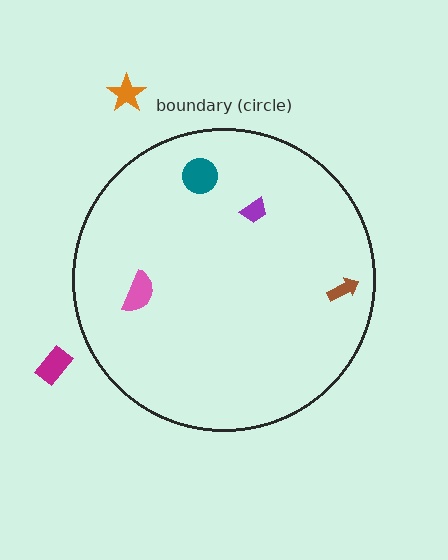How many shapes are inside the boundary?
4 inside, 2 outside.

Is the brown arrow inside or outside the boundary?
Inside.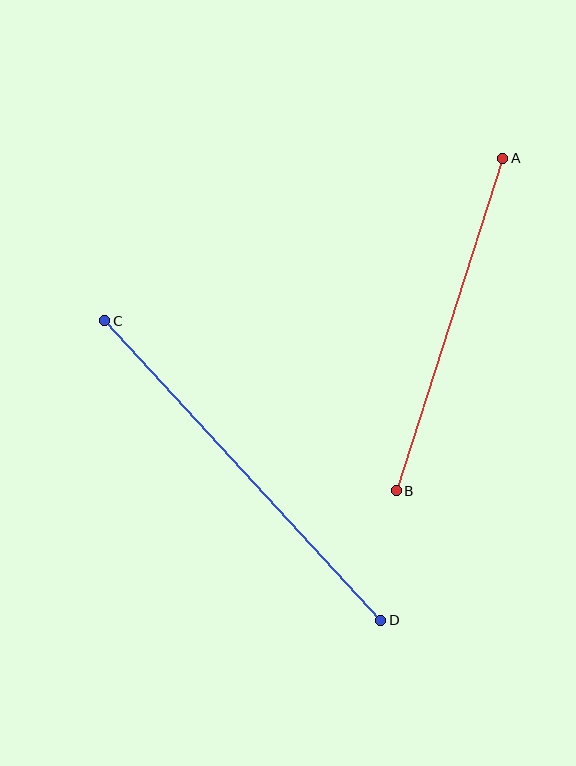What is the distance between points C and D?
The distance is approximately 407 pixels.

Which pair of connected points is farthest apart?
Points C and D are farthest apart.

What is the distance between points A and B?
The distance is approximately 349 pixels.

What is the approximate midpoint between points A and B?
The midpoint is at approximately (449, 324) pixels.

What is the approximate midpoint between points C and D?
The midpoint is at approximately (243, 470) pixels.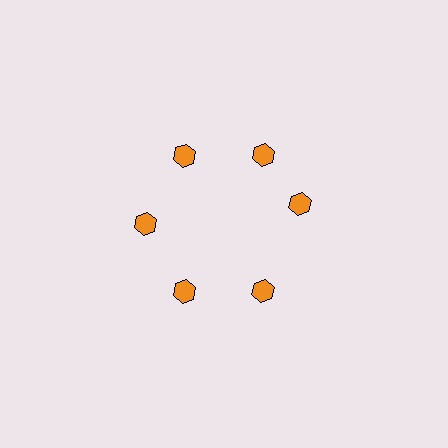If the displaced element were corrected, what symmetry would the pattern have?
It would have 6-fold rotational symmetry — the pattern would map onto itself every 60 degrees.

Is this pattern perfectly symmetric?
No. The 6 orange hexagons are arranged in a ring, but one element near the 3 o'clock position is rotated out of alignment along the ring, breaking the 6-fold rotational symmetry.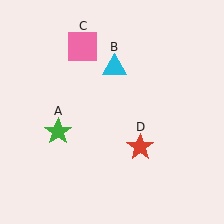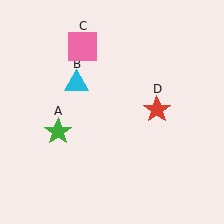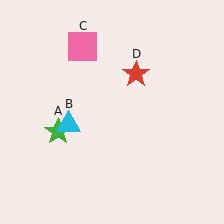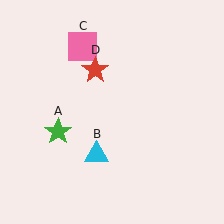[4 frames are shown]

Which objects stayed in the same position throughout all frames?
Green star (object A) and pink square (object C) remained stationary.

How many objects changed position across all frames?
2 objects changed position: cyan triangle (object B), red star (object D).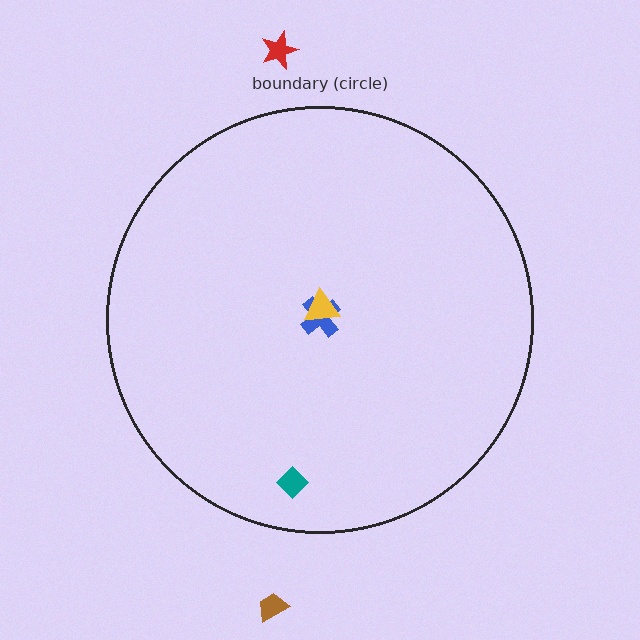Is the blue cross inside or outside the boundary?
Inside.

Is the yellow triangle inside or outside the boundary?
Inside.